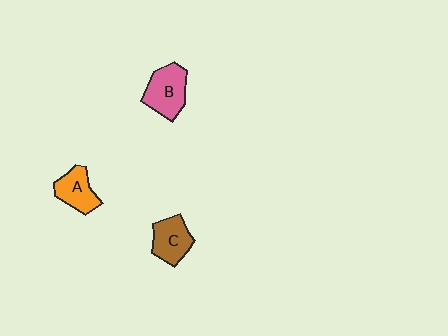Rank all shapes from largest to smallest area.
From largest to smallest: B (pink), C (brown), A (orange).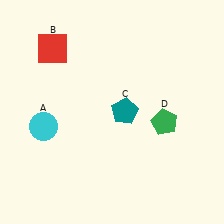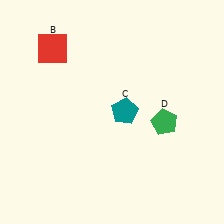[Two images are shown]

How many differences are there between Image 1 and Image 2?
There is 1 difference between the two images.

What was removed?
The cyan circle (A) was removed in Image 2.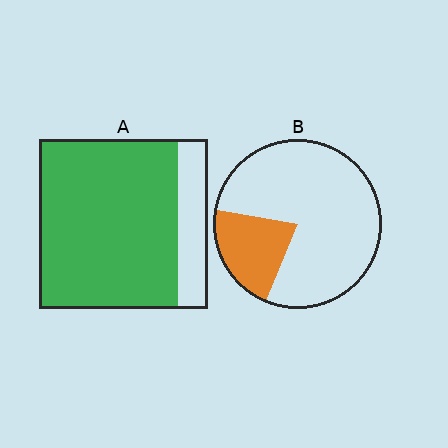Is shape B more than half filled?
No.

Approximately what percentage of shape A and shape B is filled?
A is approximately 80% and B is approximately 20%.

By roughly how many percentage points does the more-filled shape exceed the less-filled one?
By roughly 60 percentage points (A over B).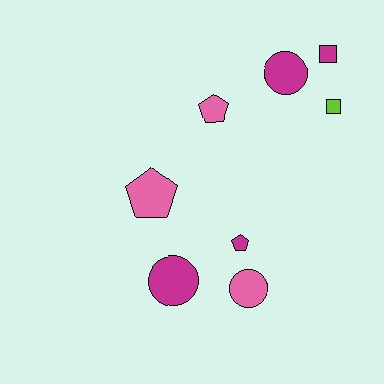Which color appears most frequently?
Magenta, with 4 objects.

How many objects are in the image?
There are 8 objects.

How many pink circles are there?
There is 1 pink circle.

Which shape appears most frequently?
Pentagon, with 3 objects.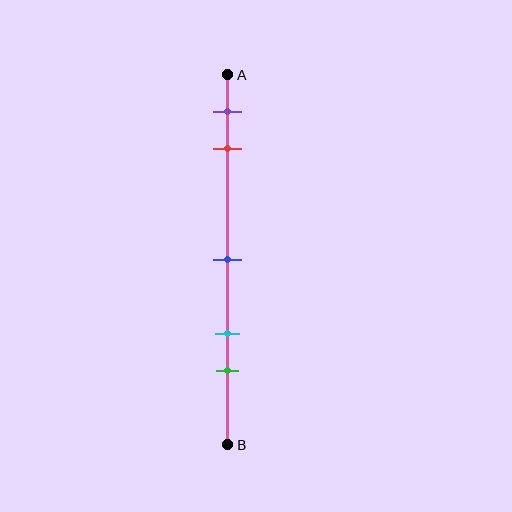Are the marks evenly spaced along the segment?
No, the marks are not evenly spaced.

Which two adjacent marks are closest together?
The purple and red marks are the closest adjacent pair.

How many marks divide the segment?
There are 5 marks dividing the segment.